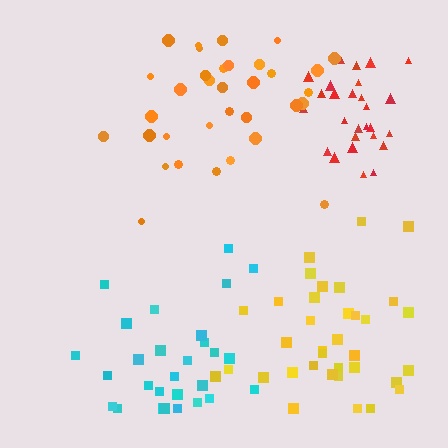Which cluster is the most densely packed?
Red.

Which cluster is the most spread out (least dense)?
Orange.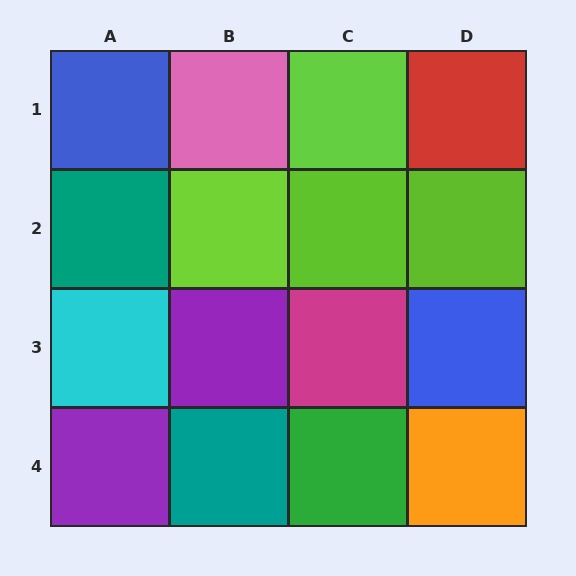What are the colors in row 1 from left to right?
Blue, pink, lime, red.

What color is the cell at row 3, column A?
Cyan.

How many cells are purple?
2 cells are purple.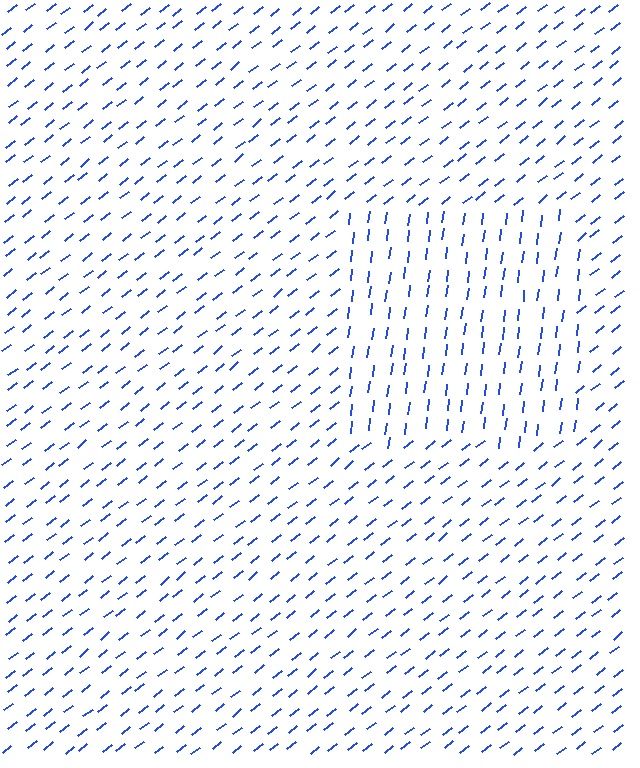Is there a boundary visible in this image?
Yes, there is a texture boundary formed by a change in line orientation.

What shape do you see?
I see a rectangle.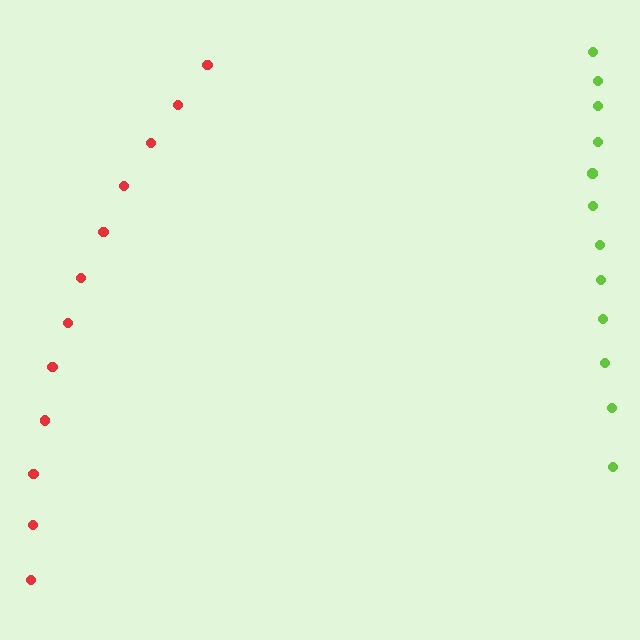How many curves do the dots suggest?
There are 2 distinct paths.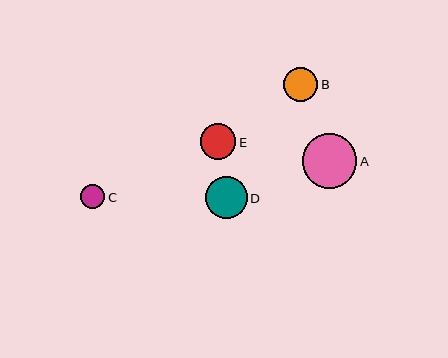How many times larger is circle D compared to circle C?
Circle D is approximately 1.7 times the size of circle C.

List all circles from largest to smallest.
From largest to smallest: A, D, E, B, C.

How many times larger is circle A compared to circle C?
Circle A is approximately 2.2 times the size of circle C.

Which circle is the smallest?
Circle C is the smallest with a size of approximately 24 pixels.